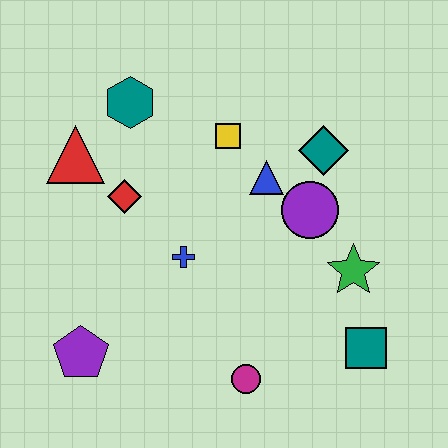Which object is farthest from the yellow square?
The purple pentagon is farthest from the yellow square.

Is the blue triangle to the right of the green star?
No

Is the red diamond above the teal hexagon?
No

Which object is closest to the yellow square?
The blue triangle is closest to the yellow square.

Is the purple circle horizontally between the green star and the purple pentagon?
Yes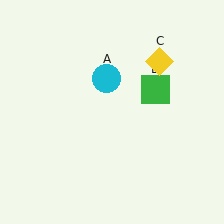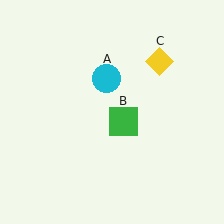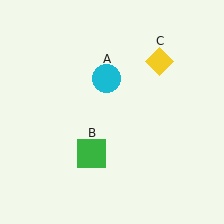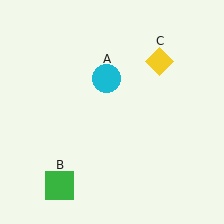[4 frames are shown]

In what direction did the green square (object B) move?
The green square (object B) moved down and to the left.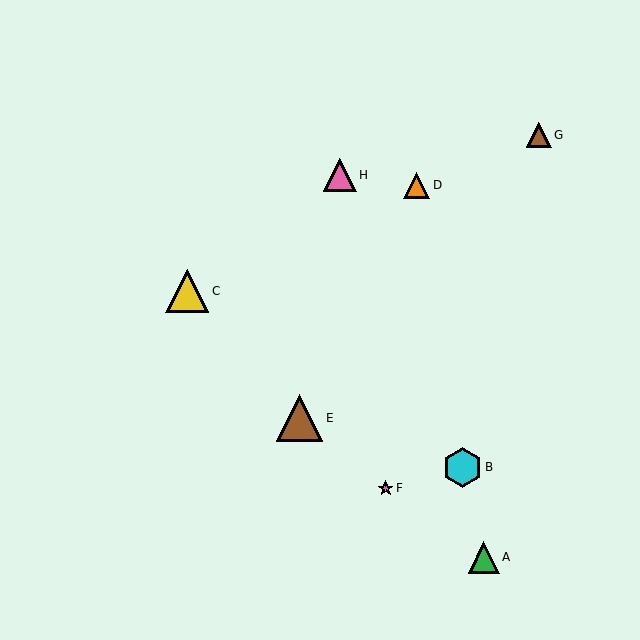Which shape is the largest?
The brown triangle (labeled E) is the largest.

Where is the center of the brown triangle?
The center of the brown triangle is at (300, 418).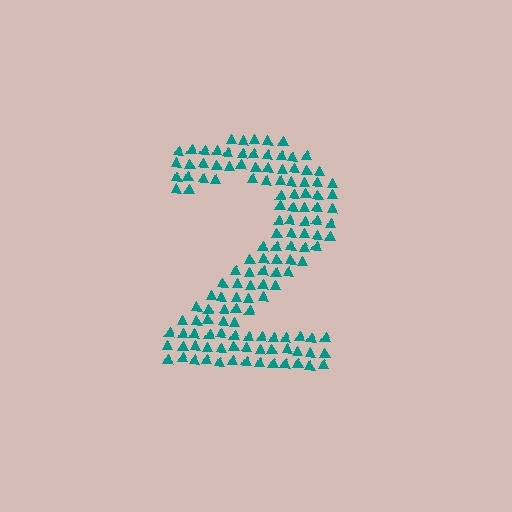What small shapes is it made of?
It is made of small triangles.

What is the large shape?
The large shape is the digit 2.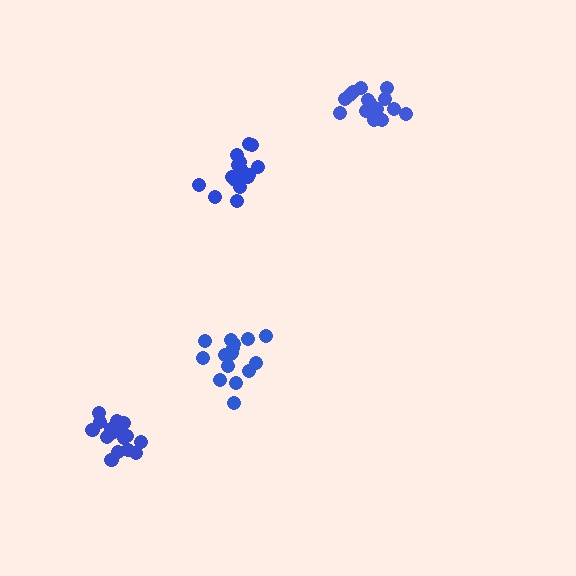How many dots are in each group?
Group 1: 16 dots, Group 2: 16 dots, Group 3: 17 dots, Group 4: 17 dots (66 total).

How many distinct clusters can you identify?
There are 4 distinct clusters.